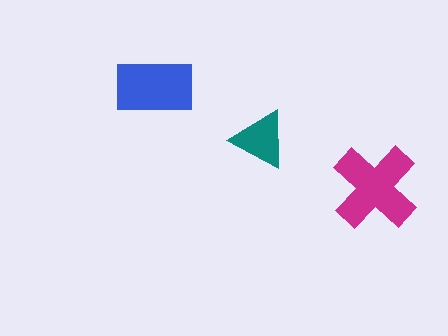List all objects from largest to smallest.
The magenta cross, the blue rectangle, the teal triangle.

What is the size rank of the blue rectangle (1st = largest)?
2nd.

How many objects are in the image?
There are 3 objects in the image.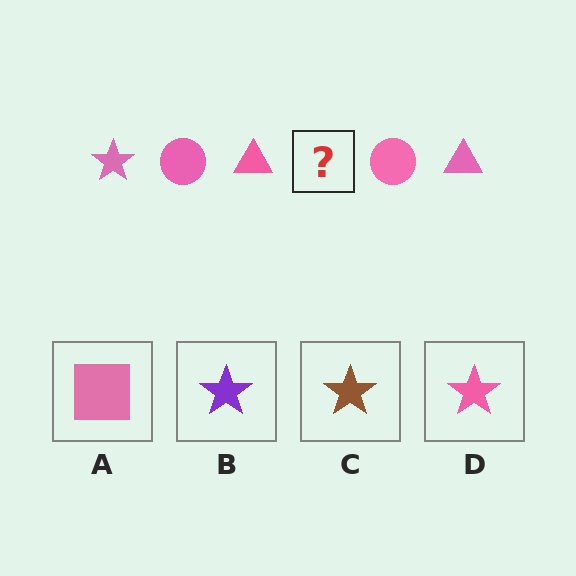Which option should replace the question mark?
Option D.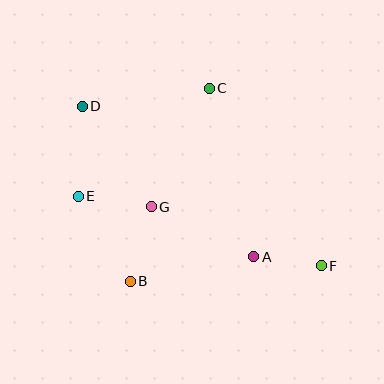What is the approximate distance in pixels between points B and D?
The distance between B and D is approximately 181 pixels.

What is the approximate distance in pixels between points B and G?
The distance between B and G is approximately 77 pixels.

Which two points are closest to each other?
Points A and F are closest to each other.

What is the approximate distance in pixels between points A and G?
The distance between A and G is approximately 114 pixels.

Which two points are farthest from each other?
Points D and F are farthest from each other.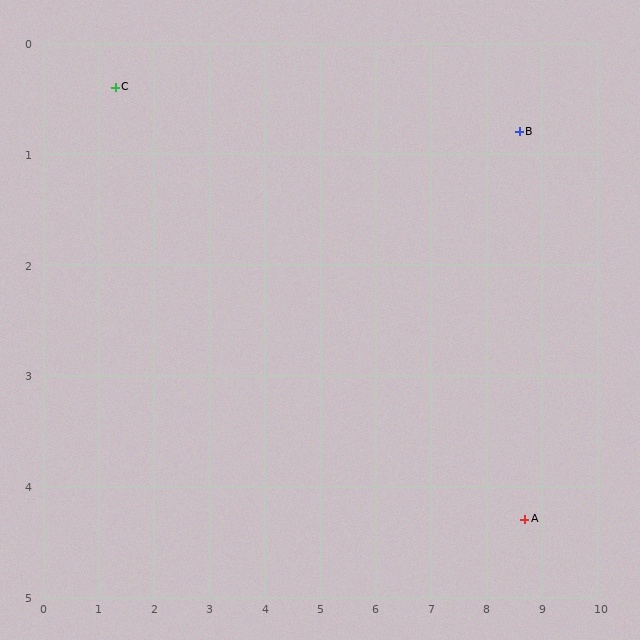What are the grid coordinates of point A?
Point A is at approximately (8.7, 4.3).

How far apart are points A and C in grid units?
Points A and C are about 8.4 grid units apart.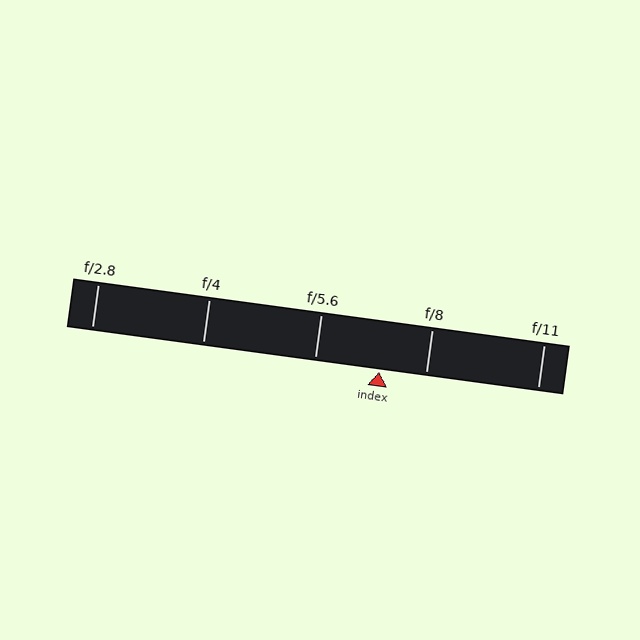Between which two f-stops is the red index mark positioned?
The index mark is between f/5.6 and f/8.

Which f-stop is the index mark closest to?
The index mark is closest to f/8.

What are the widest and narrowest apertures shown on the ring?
The widest aperture shown is f/2.8 and the narrowest is f/11.